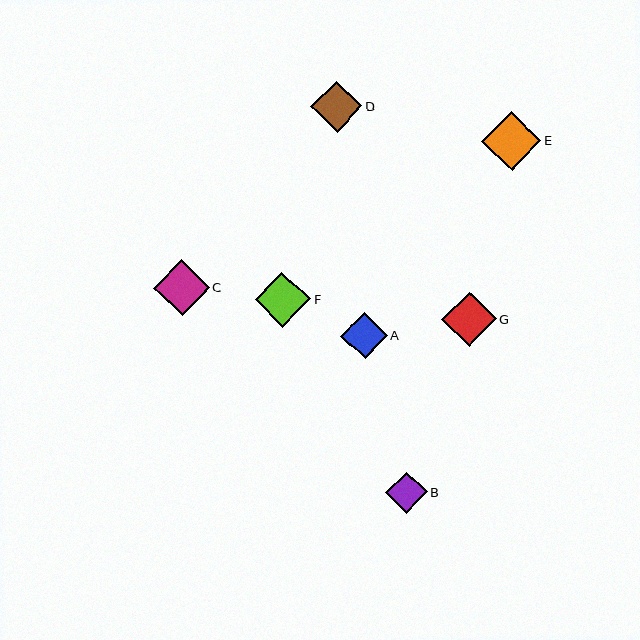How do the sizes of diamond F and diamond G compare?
Diamond F and diamond G are approximately the same size.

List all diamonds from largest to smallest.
From largest to smallest: E, C, F, G, D, A, B.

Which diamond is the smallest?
Diamond B is the smallest with a size of approximately 42 pixels.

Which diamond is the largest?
Diamond E is the largest with a size of approximately 59 pixels.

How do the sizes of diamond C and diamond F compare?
Diamond C and diamond F are approximately the same size.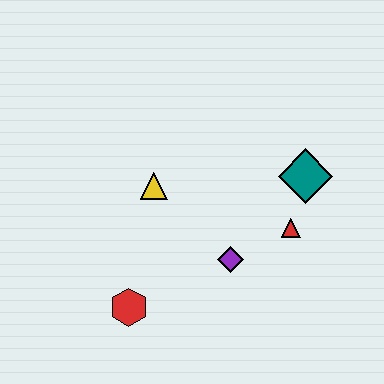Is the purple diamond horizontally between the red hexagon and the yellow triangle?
No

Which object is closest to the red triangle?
The teal diamond is closest to the red triangle.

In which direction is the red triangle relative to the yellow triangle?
The red triangle is to the right of the yellow triangle.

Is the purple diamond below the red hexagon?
No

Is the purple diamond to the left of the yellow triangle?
No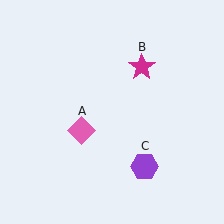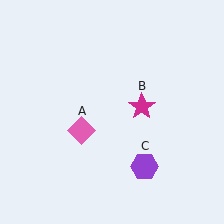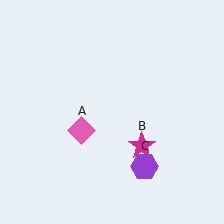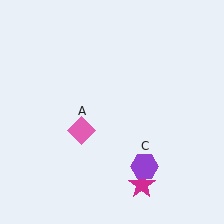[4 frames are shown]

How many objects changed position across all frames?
1 object changed position: magenta star (object B).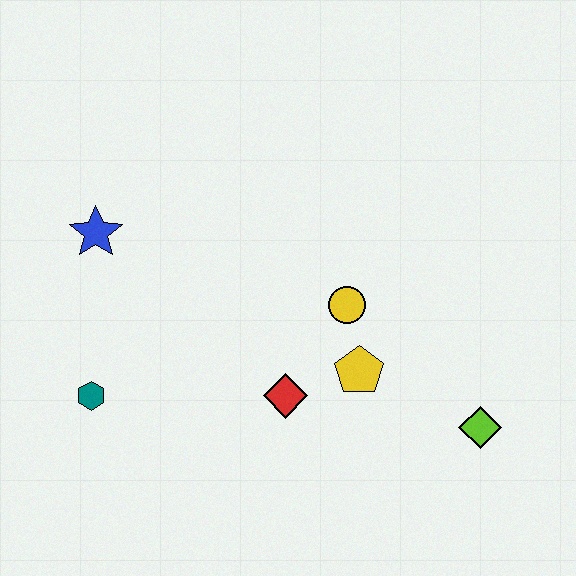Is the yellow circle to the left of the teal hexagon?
No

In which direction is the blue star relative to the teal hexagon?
The blue star is above the teal hexagon.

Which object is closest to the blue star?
The teal hexagon is closest to the blue star.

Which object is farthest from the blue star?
The lime diamond is farthest from the blue star.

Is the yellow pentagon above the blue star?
No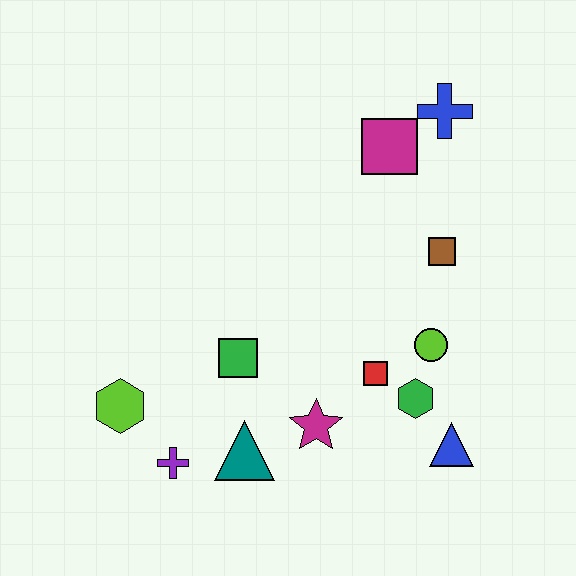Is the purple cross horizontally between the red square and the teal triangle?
No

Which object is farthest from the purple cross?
The blue cross is farthest from the purple cross.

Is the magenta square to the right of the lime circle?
No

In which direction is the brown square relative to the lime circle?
The brown square is above the lime circle.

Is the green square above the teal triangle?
Yes